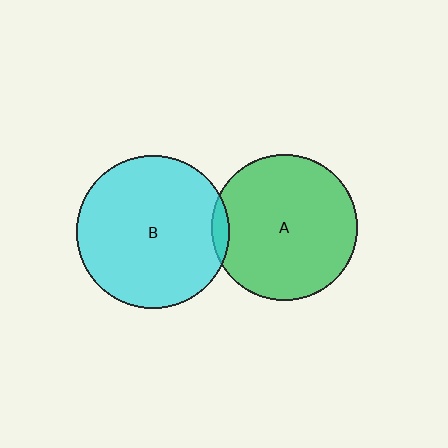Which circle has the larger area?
Circle B (cyan).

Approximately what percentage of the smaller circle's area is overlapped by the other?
Approximately 5%.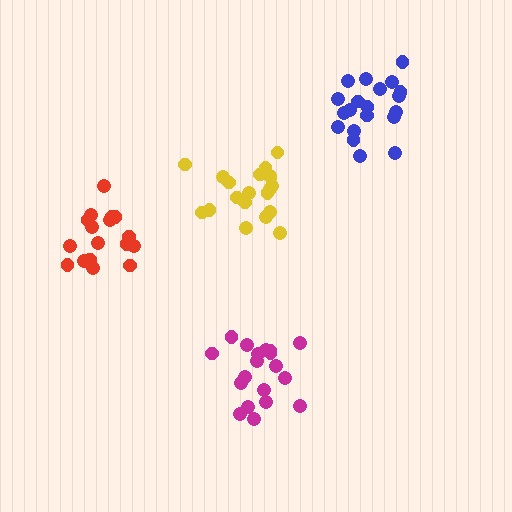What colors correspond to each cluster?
The clusters are colored: red, magenta, blue, yellow.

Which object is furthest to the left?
The red cluster is leftmost.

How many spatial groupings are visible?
There are 4 spatial groupings.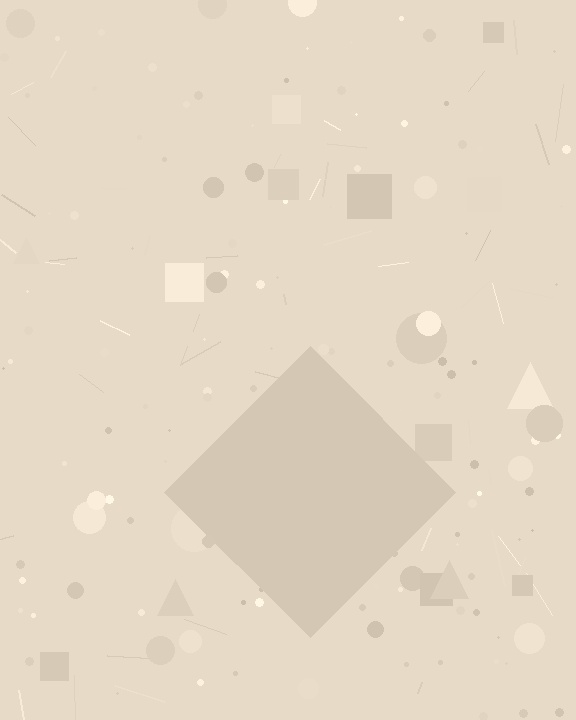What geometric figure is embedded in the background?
A diamond is embedded in the background.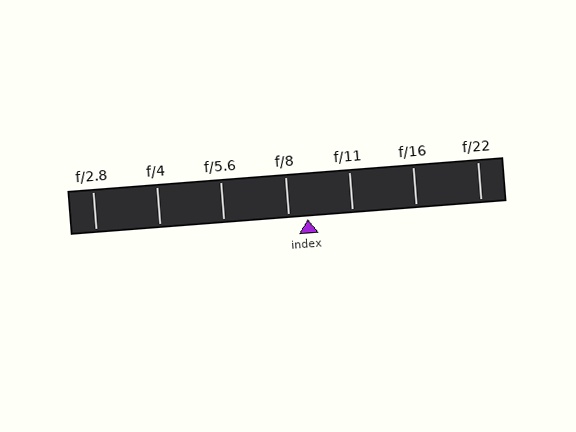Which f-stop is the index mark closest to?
The index mark is closest to f/8.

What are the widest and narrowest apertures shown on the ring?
The widest aperture shown is f/2.8 and the narrowest is f/22.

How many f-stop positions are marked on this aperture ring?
There are 7 f-stop positions marked.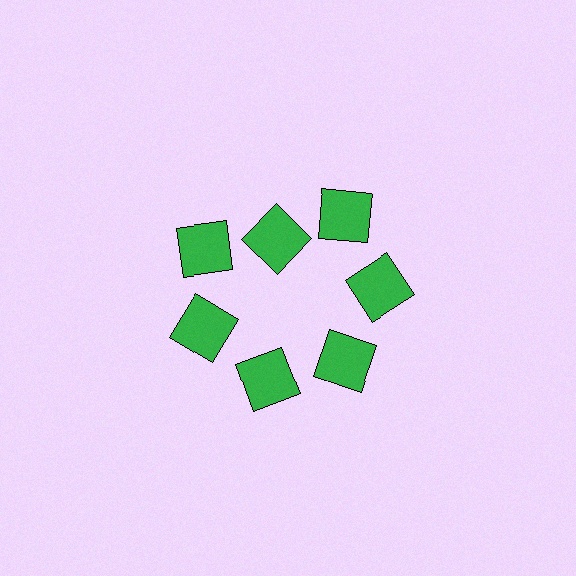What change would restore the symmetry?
The symmetry would be restored by moving it outward, back onto the ring so that all 7 squares sit at equal angles and equal distance from the center.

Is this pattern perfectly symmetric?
No. The 7 green squares are arranged in a ring, but one element near the 12 o'clock position is pulled inward toward the center, breaking the 7-fold rotational symmetry.